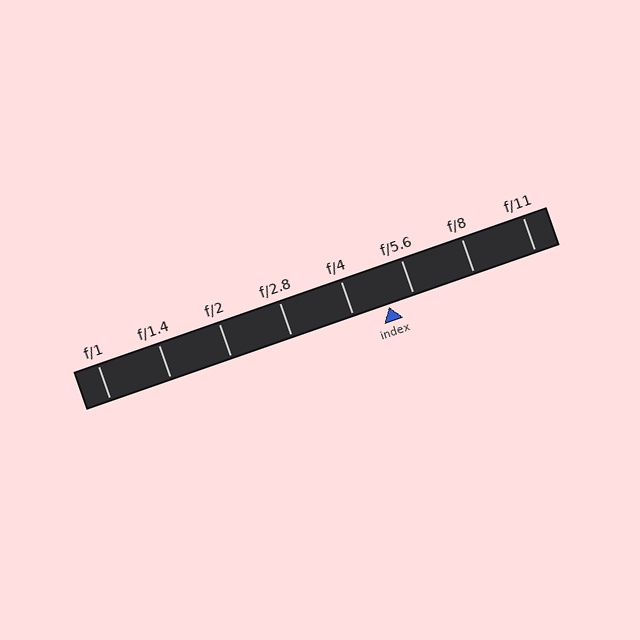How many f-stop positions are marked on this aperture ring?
There are 8 f-stop positions marked.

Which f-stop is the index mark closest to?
The index mark is closest to f/5.6.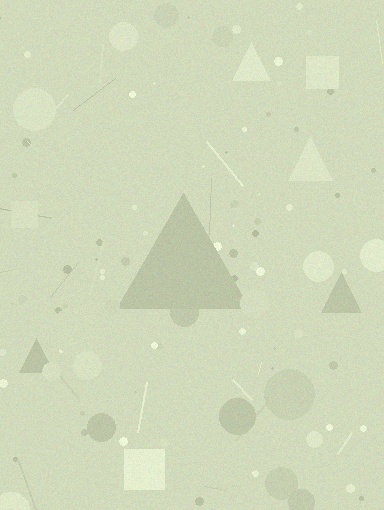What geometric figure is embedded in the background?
A triangle is embedded in the background.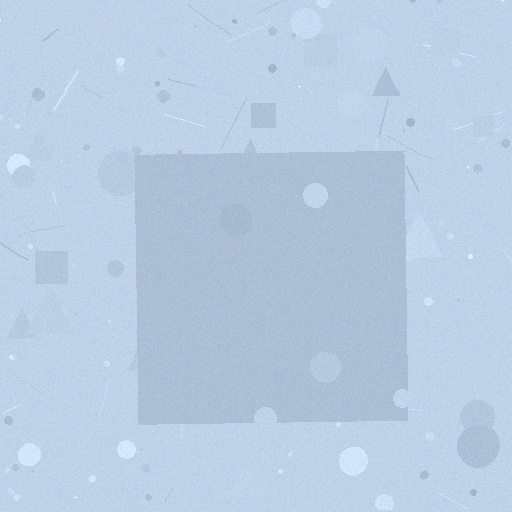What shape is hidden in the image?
A square is hidden in the image.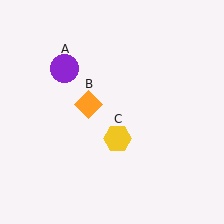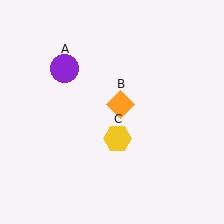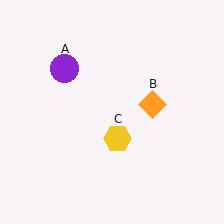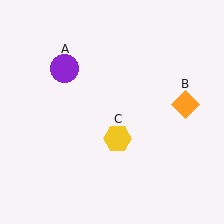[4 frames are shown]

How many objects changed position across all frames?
1 object changed position: orange diamond (object B).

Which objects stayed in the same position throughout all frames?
Purple circle (object A) and yellow hexagon (object C) remained stationary.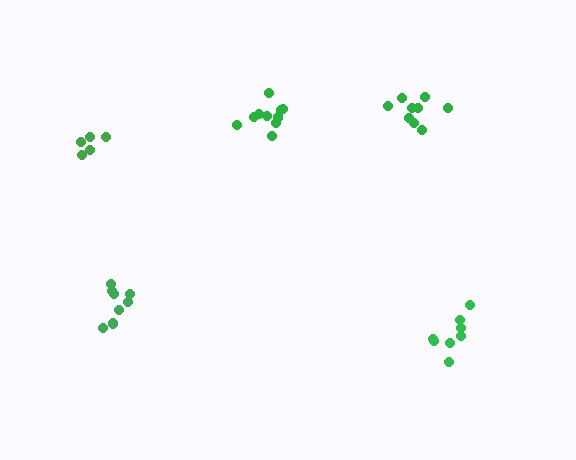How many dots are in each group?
Group 1: 5 dots, Group 2: 9 dots, Group 3: 8 dots, Group 4: 8 dots, Group 5: 10 dots (40 total).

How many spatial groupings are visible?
There are 5 spatial groupings.